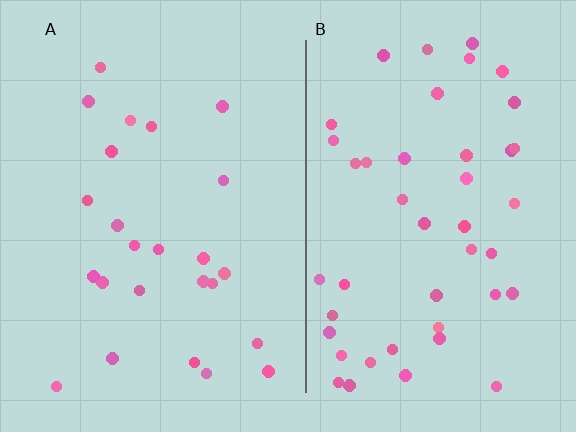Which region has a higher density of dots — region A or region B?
B (the right).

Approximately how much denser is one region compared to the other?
Approximately 1.8× — region B over region A.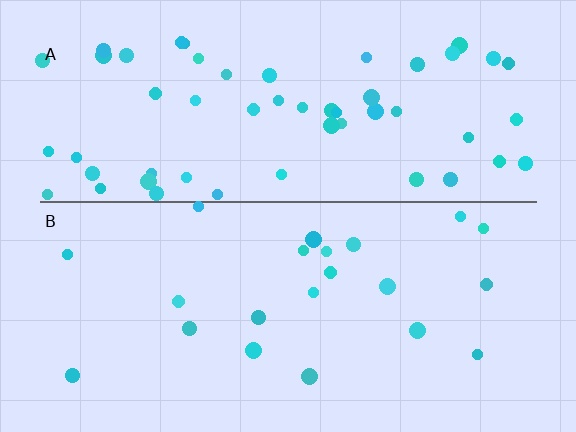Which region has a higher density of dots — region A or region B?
A (the top).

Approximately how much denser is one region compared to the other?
Approximately 2.6× — region A over region B.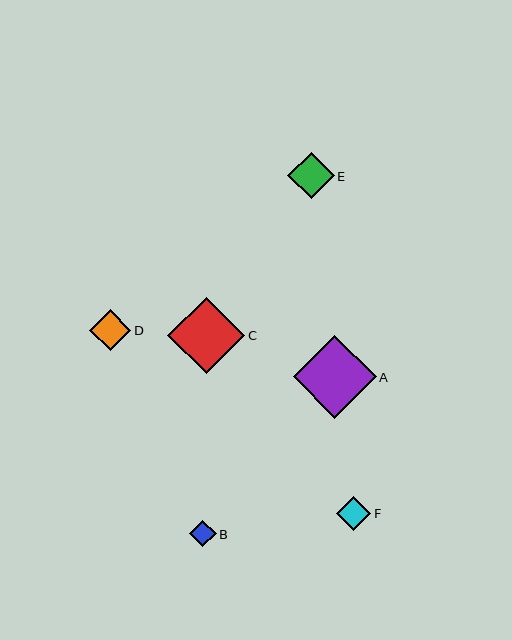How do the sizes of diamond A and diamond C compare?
Diamond A and diamond C are approximately the same size.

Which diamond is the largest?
Diamond A is the largest with a size of approximately 83 pixels.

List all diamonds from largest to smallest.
From largest to smallest: A, C, E, D, F, B.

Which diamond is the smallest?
Diamond B is the smallest with a size of approximately 26 pixels.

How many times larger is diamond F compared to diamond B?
Diamond F is approximately 1.3 times the size of diamond B.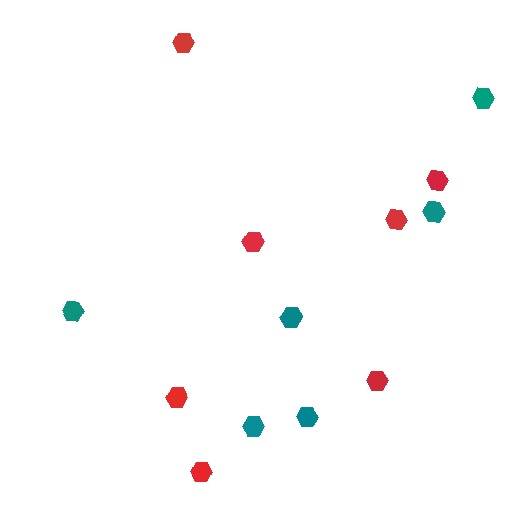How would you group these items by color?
There are 2 groups: one group of red hexagons (7) and one group of teal hexagons (6).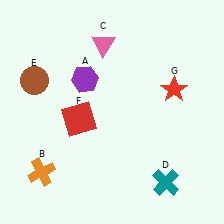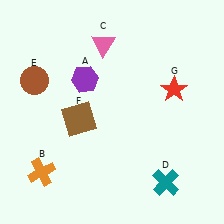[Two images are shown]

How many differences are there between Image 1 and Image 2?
There is 1 difference between the two images.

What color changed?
The square (F) changed from red in Image 1 to brown in Image 2.